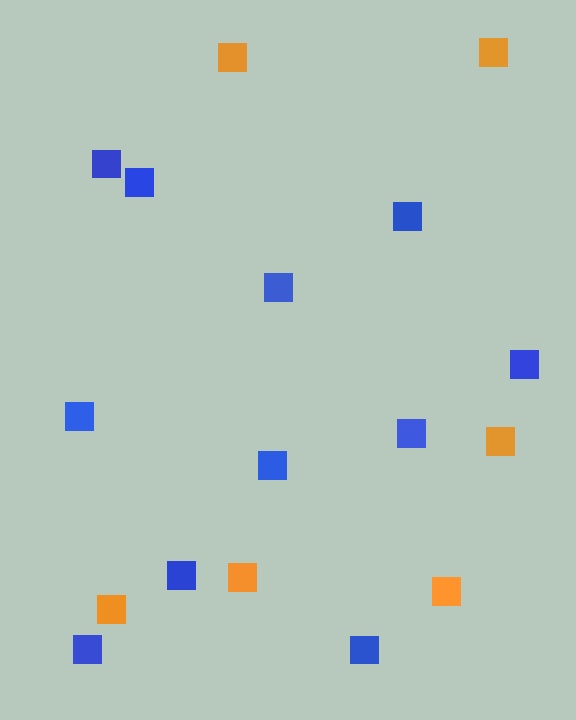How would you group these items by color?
There are 2 groups: one group of orange squares (6) and one group of blue squares (11).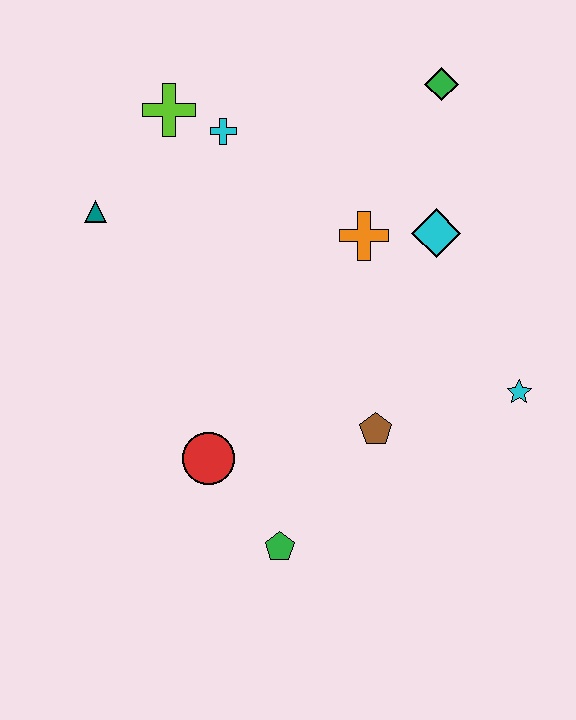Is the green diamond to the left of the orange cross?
No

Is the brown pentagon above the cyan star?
No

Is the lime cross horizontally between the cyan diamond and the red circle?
No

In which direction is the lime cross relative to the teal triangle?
The lime cross is above the teal triangle.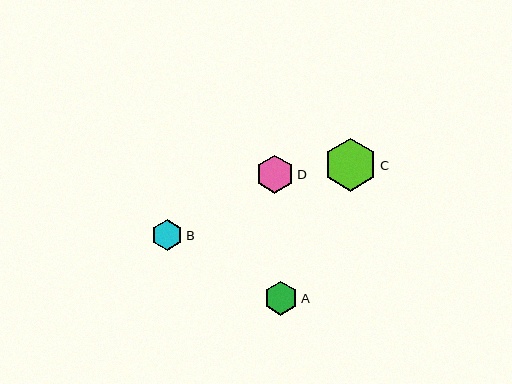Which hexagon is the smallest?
Hexagon B is the smallest with a size of approximately 31 pixels.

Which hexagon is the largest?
Hexagon C is the largest with a size of approximately 53 pixels.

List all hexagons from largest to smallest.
From largest to smallest: C, D, A, B.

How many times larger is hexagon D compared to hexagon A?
Hexagon D is approximately 1.1 times the size of hexagon A.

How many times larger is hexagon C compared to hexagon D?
Hexagon C is approximately 1.4 times the size of hexagon D.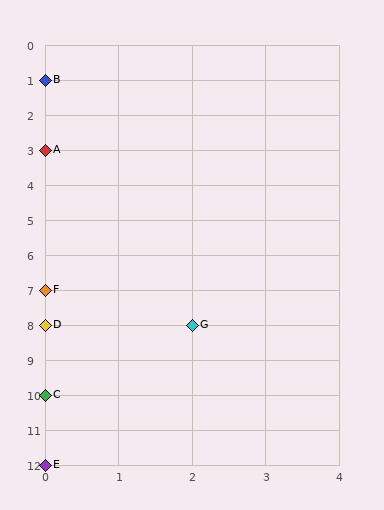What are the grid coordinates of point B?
Point B is at grid coordinates (0, 1).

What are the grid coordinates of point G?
Point G is at grid coordinates (2, 8).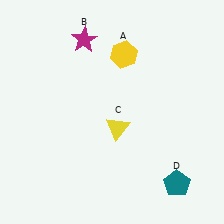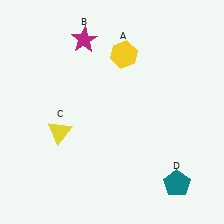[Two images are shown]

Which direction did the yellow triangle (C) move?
The yellow triangle (C) moved left.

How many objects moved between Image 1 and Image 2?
1 object moved between the two images.